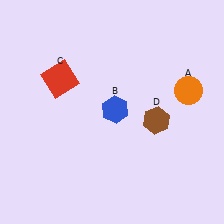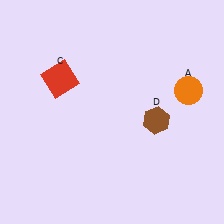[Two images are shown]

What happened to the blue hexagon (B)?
The blue hexagon (B) was removed in Image 2. It was in the top-right area of Image 1.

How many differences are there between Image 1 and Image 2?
There is 1 difference between the two images.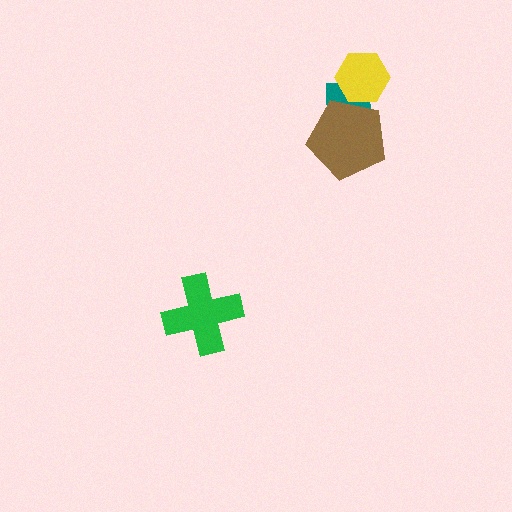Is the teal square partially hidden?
Yes, it is partially covered by another shape.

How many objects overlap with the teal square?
2 objects overlap with the teal square.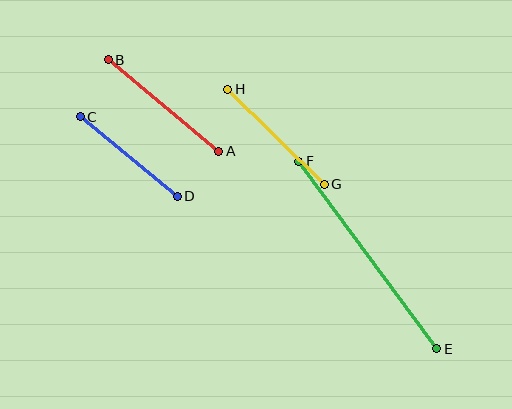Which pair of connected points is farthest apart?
Points E and F are farthest apart.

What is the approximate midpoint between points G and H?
The midpoint is at approximately (276, 137) pixels.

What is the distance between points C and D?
The distance is approximately 126 pixels.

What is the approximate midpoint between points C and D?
The midpoint is at approximately (129, 156) pixels.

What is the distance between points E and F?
The distance is approximately 233 pixels.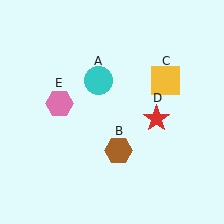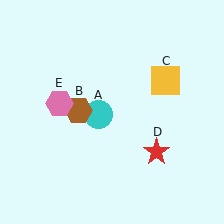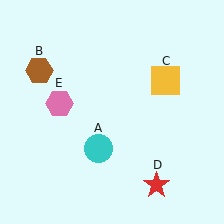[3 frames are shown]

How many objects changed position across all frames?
3 objects changed position: cyan circle (object A), brown hexagon (object B), red star (object D).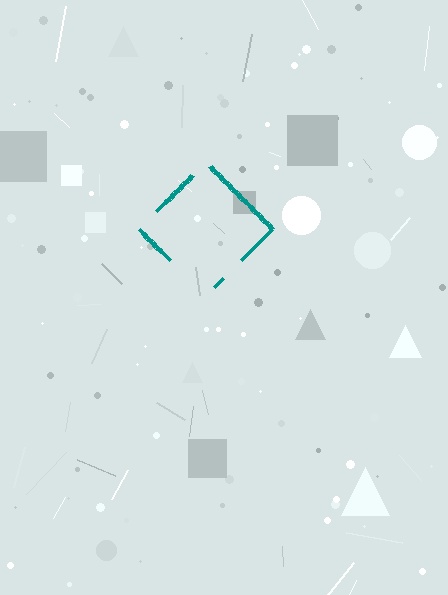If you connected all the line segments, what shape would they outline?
They would outline a diamond.